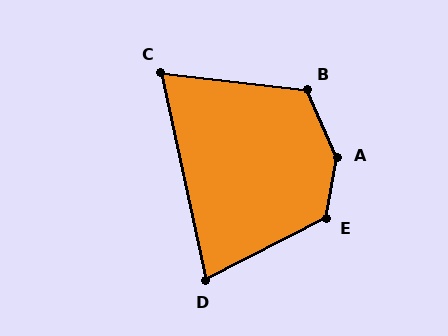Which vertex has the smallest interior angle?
C, at approximately 71 degrees.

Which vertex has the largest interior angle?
A, at approximately 145 degrees.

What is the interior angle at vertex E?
Approximately 128 degrees (obtuse).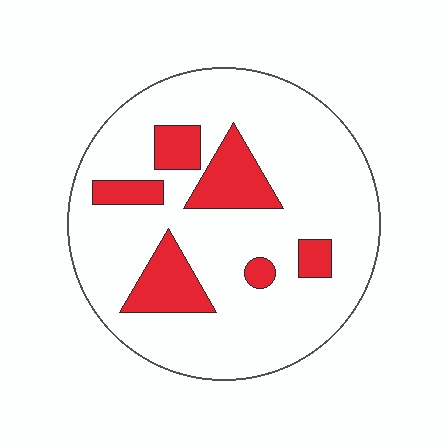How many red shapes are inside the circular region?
6.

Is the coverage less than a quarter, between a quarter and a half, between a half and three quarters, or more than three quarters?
Less than a quarter.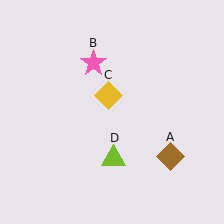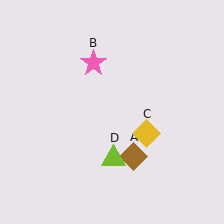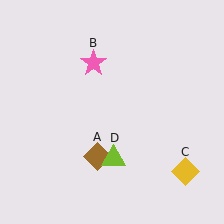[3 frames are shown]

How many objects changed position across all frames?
2 objects changed position: brown diamond (object A), yellow diamond (object C).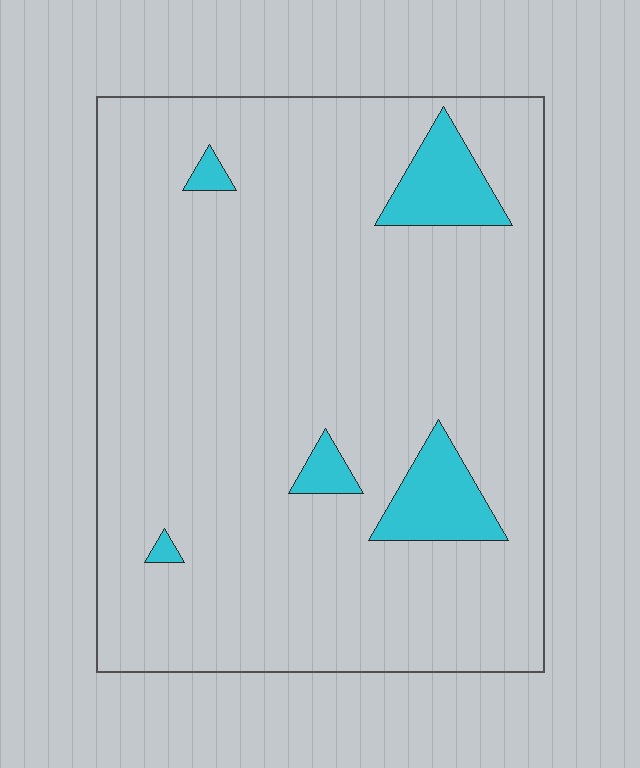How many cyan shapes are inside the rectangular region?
5.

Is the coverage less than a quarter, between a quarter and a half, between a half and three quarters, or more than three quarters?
Less than a quarter.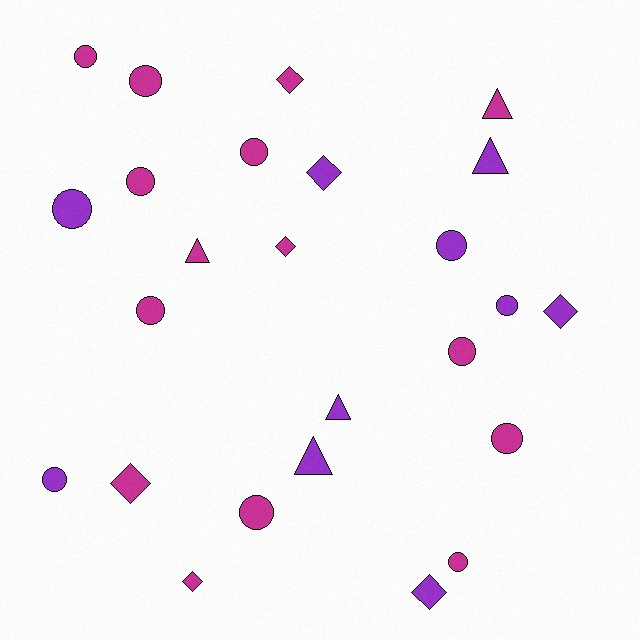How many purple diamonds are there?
There are 3 purple diamonds.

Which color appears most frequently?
Magenta, with 15 objects.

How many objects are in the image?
There are 25 objects.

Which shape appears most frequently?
Circle, with 13 objects.